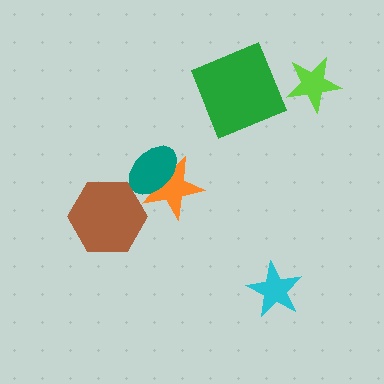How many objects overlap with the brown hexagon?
0 objects overlap with the brown hexagon.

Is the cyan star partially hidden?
No, no other shape covers it.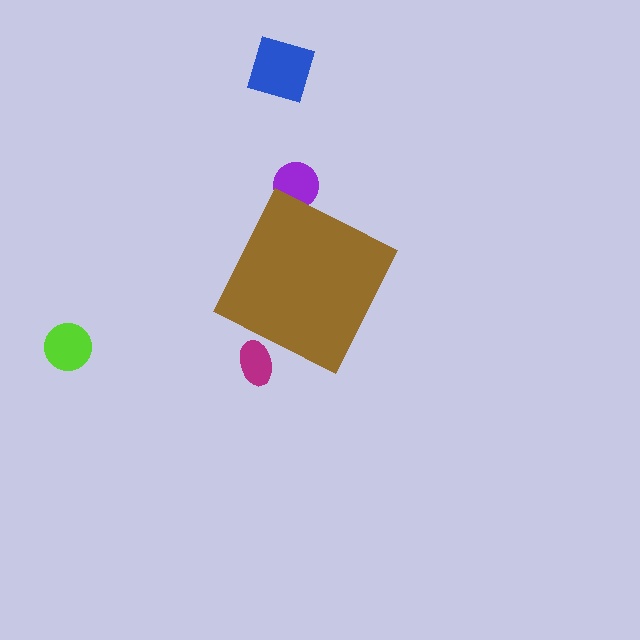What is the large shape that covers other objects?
A brown diamond.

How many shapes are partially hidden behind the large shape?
2 shapes are partially hidden.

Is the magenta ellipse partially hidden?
Yes, the magenta ellipse is partially hidden behind the brown diamond.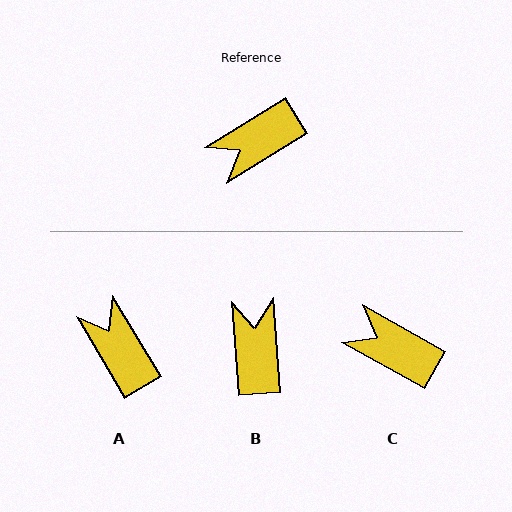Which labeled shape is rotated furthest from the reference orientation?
B, about 117 degrees away.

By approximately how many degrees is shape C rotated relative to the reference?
Approximately 61 degrees clockwise.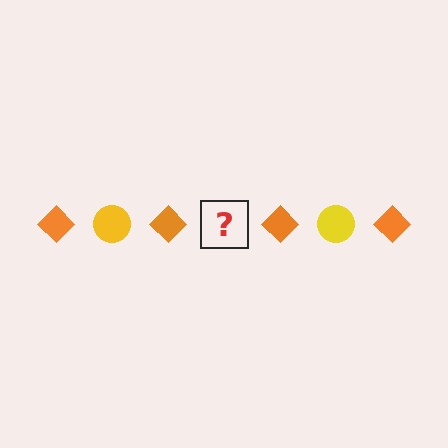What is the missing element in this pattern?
The missing element is a yellow circle.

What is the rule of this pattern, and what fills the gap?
The rule is that the pattern alternates between orange diamond and yellow circle. The gap should be filled with a yellow circle.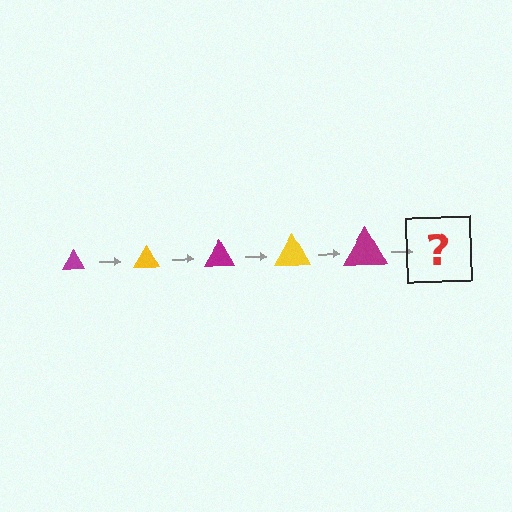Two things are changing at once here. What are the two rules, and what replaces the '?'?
The two rules are that the triangle grows larger each step and the color cycles through magenta and yellow. The '?' should be a yellow triangle, larger than the previous one.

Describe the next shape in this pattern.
It should be a yellow triangle, larger than the previous one.